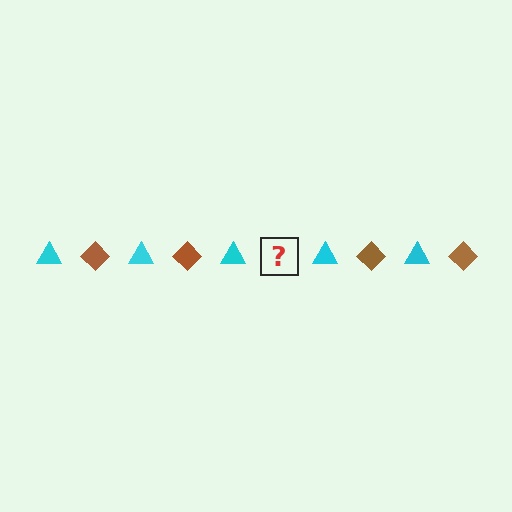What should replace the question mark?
The question mark should be replaced with a brown diamond.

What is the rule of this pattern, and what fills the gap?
The rule is that the pattern alternates between cyan triangle and brown diamond. The gap should be filled with a brown diamond.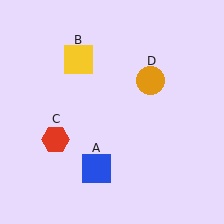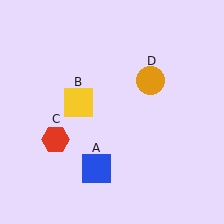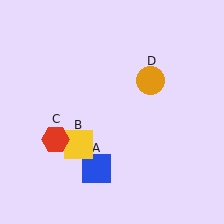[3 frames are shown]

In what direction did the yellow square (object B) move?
The yellow square (object B) moved down.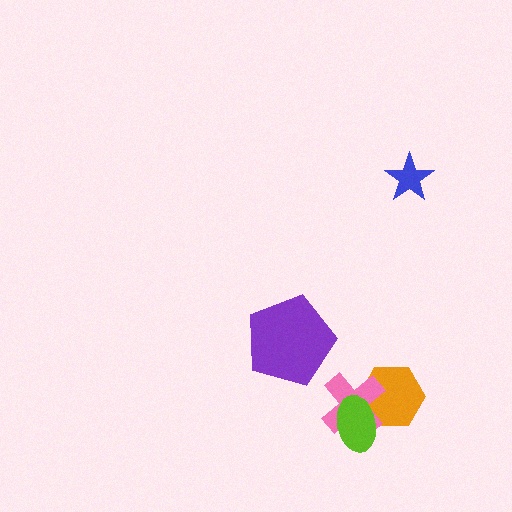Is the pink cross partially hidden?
Yes, it is partially covered by another shape.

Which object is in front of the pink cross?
The lime ellipse is in front of the pink cross.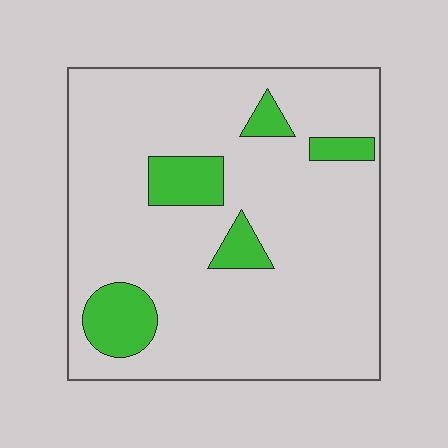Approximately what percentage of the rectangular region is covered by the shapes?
Approximately 15%.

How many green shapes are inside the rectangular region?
5.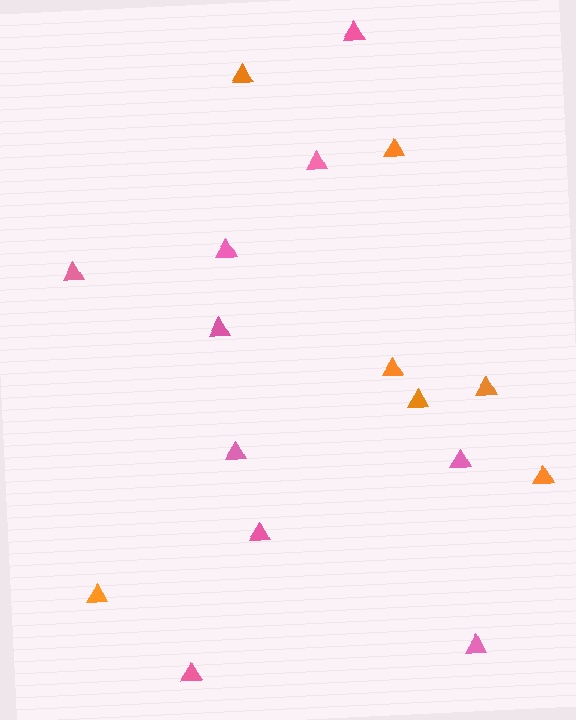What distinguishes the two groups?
There are 2 groups: one group of pink triangles (10) and one group of orange triangles (7).